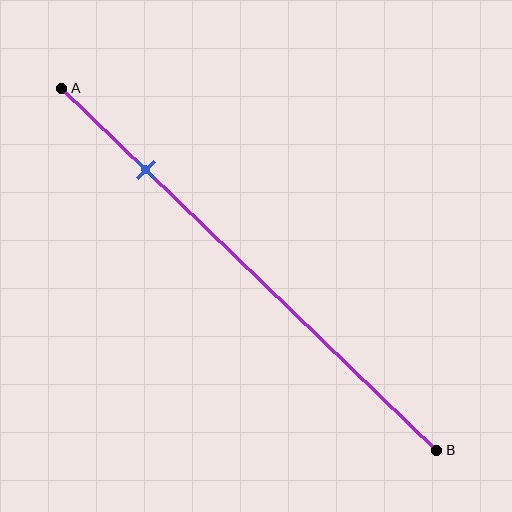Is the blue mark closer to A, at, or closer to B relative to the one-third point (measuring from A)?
The blue mark is closer to point A than the one-third point of segment AB.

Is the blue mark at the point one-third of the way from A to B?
No, the mark is at about 20% from A, not at the 33% one-third point.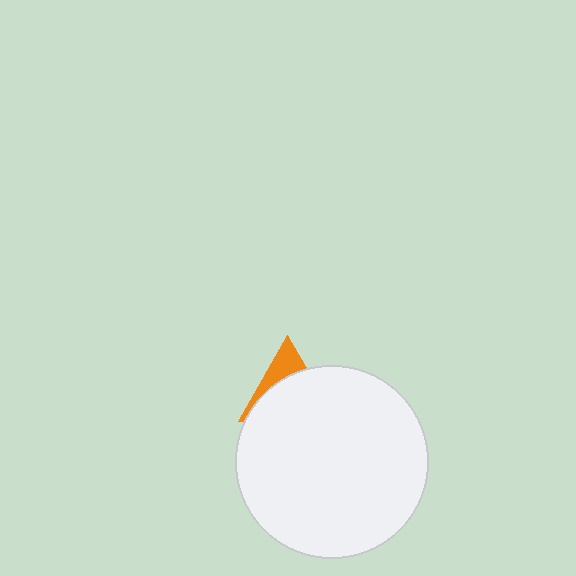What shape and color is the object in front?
The object in front is a white circle.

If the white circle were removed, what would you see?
You would see the complete orange triangle.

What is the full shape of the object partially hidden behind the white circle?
The partially hidden object is an orange triangle.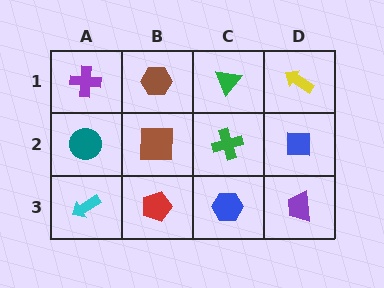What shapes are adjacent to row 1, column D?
A blue square (row 2, column D), a green triangle (row 1, column C).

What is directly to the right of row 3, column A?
A red pentagon.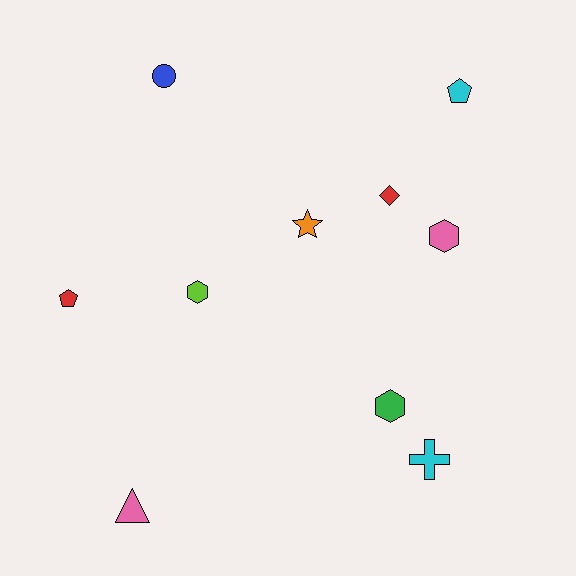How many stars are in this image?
There is 1 star.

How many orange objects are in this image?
There is 1 orange object.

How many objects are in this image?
There are 10 objects.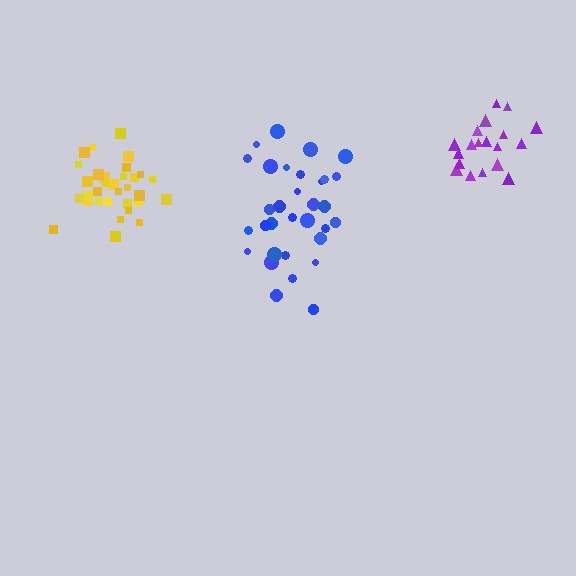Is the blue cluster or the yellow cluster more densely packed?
Yellow.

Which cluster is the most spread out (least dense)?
Blue.